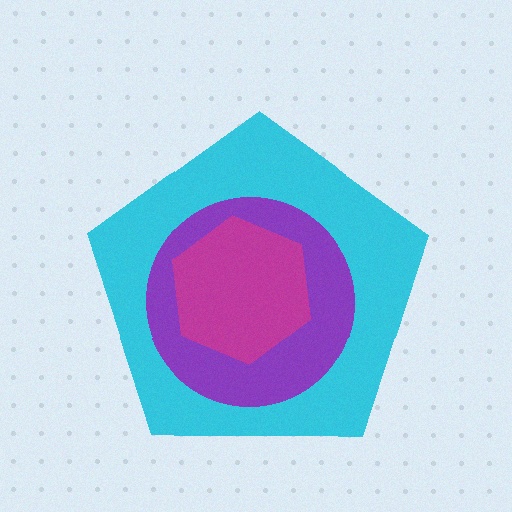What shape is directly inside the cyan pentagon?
The purple circle.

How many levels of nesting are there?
3.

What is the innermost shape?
The magenta hexagon.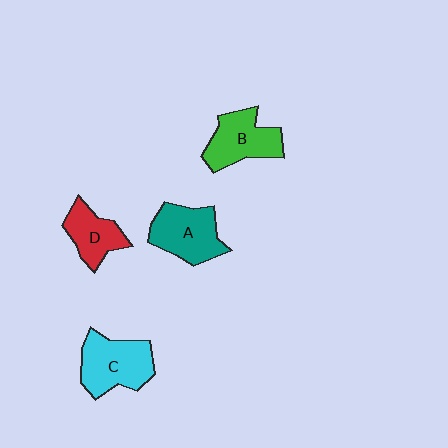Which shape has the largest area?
Shape C (cyan).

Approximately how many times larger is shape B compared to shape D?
Approximately 1.3 times.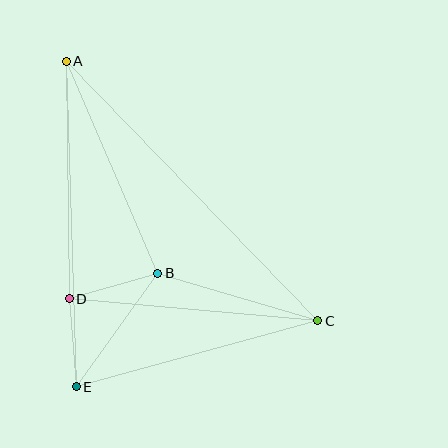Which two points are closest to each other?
Points D and E are closest to each other.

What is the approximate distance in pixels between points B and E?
The distance between B and E is approximately 140 pixels.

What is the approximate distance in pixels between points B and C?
The distance between B and C is approximately 167 pixels.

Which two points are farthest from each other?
Points A and C are farthest from each other.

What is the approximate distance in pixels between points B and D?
The distance between B and D is approximately 92 pixels.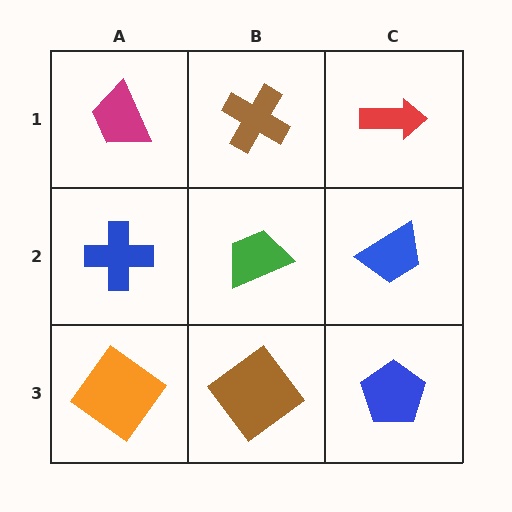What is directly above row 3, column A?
A blue cross.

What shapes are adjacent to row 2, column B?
A brown cross (row 1, column B), a brown diamond (row 3, column B), a blue cross (row 2, column A), a blue trapezoid (row 2, column C).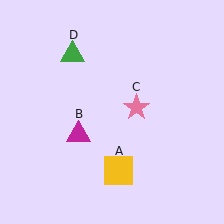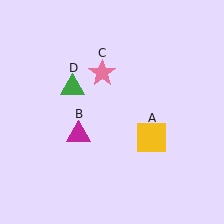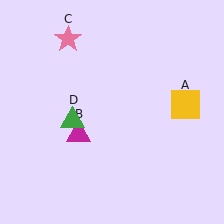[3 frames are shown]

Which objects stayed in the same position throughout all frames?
Magenta triangle (object B) remained stationary.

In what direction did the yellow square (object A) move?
The yellow square (object A) moved up and to the right.